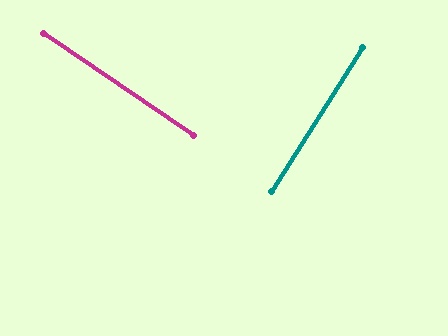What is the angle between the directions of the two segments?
Approximately 88 degrees.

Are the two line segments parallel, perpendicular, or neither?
Perpendicular — they meet at approximately 88°.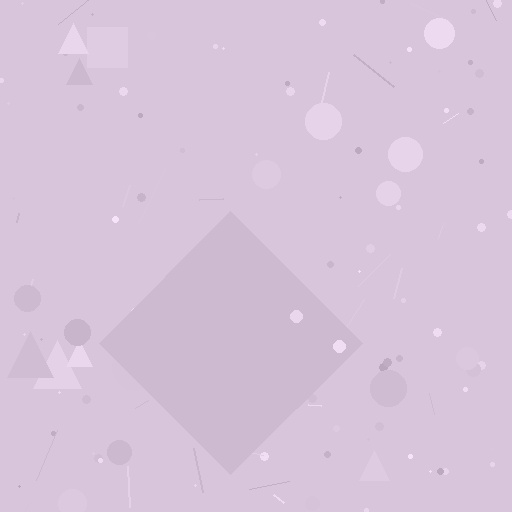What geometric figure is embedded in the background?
A diamond is embedded in the background.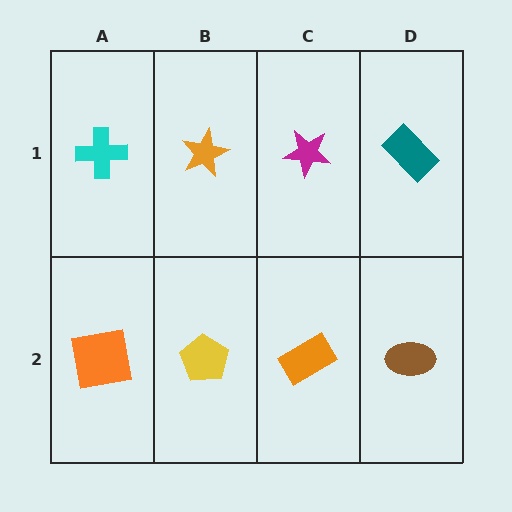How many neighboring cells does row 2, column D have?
2.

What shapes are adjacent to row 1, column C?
An orange rectangle (row 2, column C), an orange star (row 1, column B), a teal rectangle (row 1, column D).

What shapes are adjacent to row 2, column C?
A magenta star (row 1, column C), a yellow pentagon (row 2, column B), a brown ellipse (row 2, column D).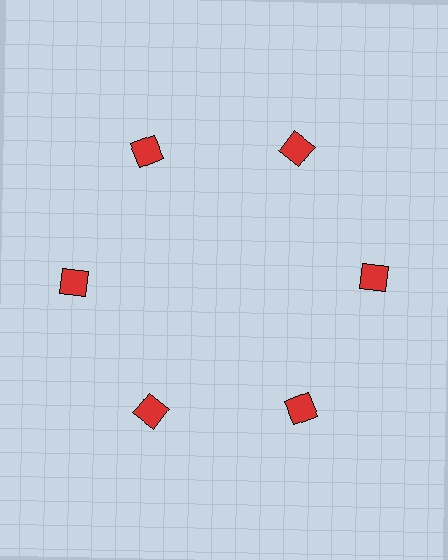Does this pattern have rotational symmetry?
Yes, this pattern has 6-fold rotational symmetry. It looks the same after rotating 60 degrees around the center.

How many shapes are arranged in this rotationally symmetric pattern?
There are 6 shapes, arranged in 6 groups of 1.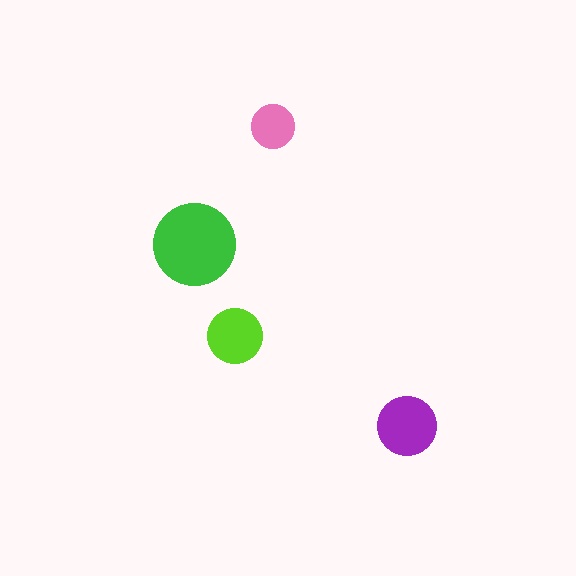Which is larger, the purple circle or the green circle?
The green one.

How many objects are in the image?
There are 4 objects in the image.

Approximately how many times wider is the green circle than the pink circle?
About 2 times wider.